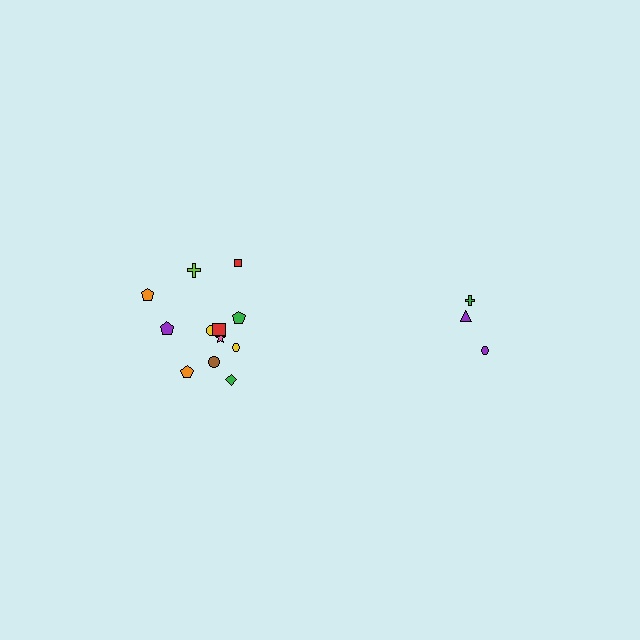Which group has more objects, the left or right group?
The left group.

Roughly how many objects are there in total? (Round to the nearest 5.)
Roughly 15 objects in total.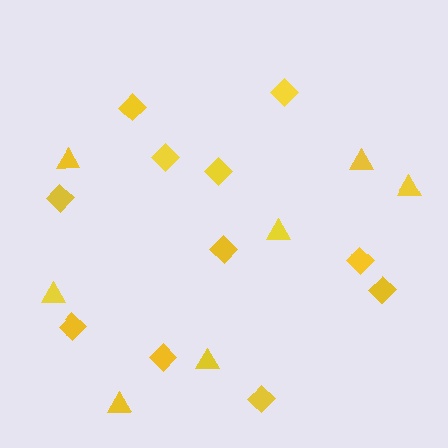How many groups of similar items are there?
There are 2 groups: one group of diamonds (11) and one group of triangles (7).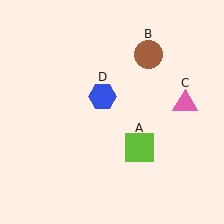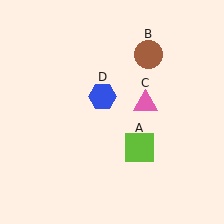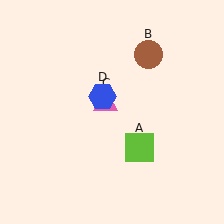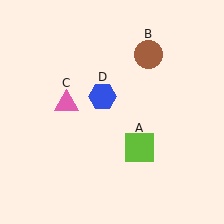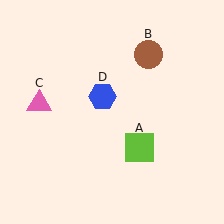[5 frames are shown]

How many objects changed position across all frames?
1 object changed position: pink triangle (object C).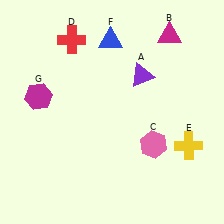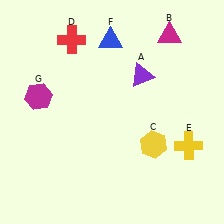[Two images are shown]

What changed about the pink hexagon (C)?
In Image 1, C is pink. In Image 2, it changed to yellow.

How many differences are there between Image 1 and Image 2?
There is 1 difference between the two images.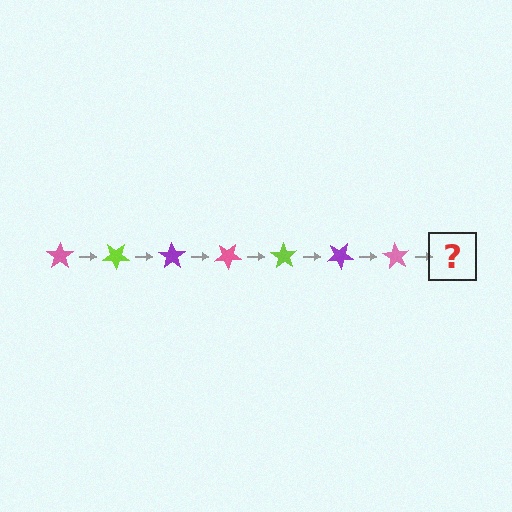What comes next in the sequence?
The next element should be a lime star, rotated 245 degrees from the start.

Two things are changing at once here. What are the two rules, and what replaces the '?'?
The two rules are that it rotates 35 degrees each step and the color cycles through pink, lime, and purple. The '?' should be a lime star, rotated 245 degrees from the start.